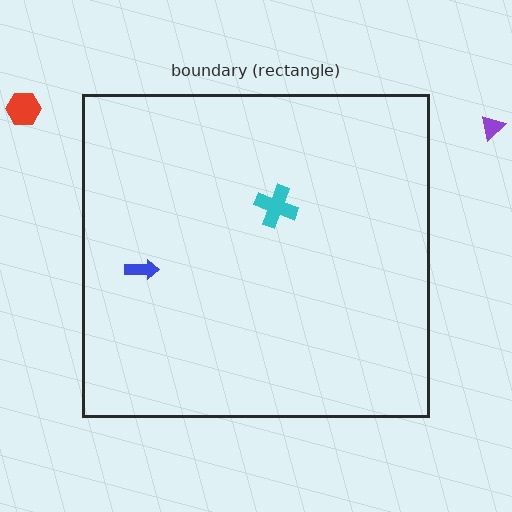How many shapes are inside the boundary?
2 inside, 2 outside.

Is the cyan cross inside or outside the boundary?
Inside.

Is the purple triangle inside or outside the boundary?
Outside.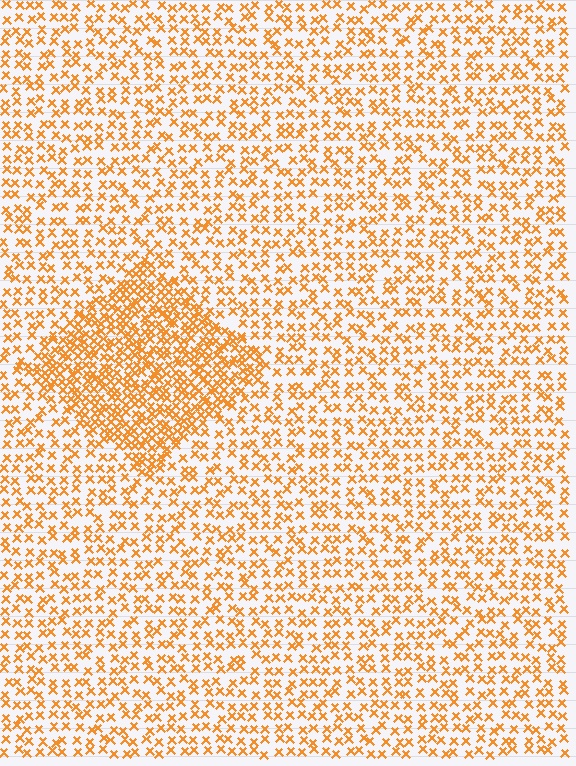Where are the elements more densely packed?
The elements are more densely packed inside the diamond boundary.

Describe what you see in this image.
The image contains small orange elements arranged at two different densities. A diamond-shaped region is visible where the elements are more densely packed than the surrounding area.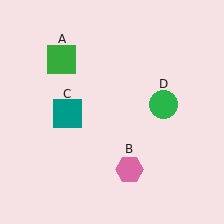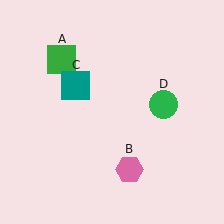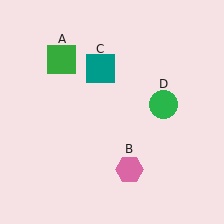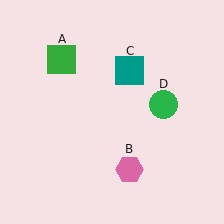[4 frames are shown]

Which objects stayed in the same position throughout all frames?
Green square (object A) and pink hexagon (object B) and green circle (object D) remained stationary.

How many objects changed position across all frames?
1 object changed position: teal square (object C).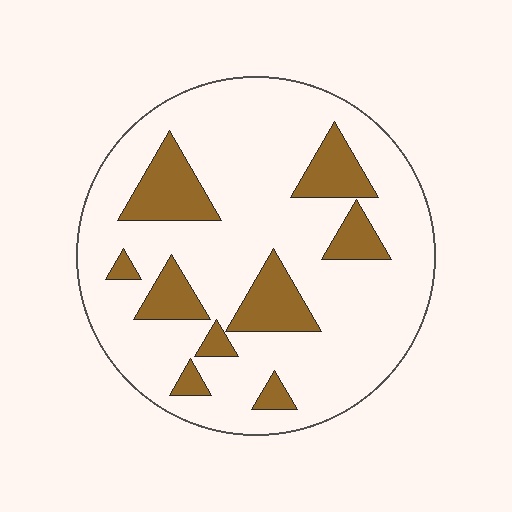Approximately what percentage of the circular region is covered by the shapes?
Approximately 20%.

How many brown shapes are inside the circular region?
9.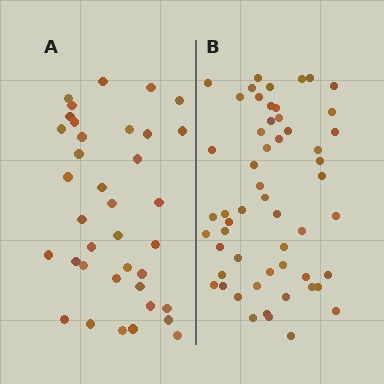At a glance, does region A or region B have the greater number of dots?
Region B (the right region) has more dots.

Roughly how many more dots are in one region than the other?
Region B has approximately 20 more dots than region A.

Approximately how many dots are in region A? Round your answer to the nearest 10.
About 40 dots. (The exact count is 37, which rounds to 40.)